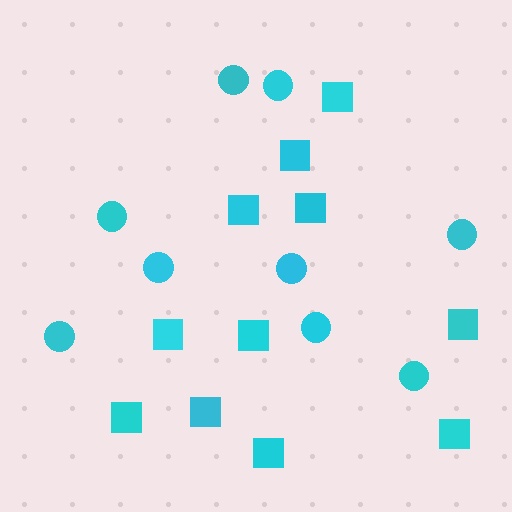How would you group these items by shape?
There are 2 groups: one group of circles (9) and one group of squares (11).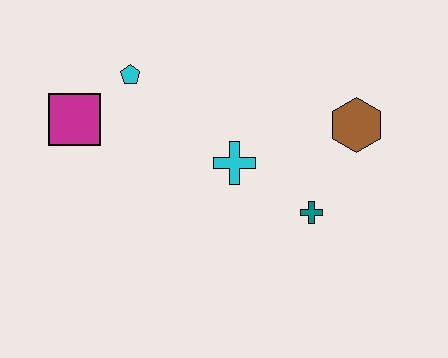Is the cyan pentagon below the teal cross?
No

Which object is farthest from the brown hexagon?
The magenta square is farthest from the brown hexagon.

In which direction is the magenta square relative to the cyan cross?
The magenta square is to the left of the cyan cross.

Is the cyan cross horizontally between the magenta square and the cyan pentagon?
No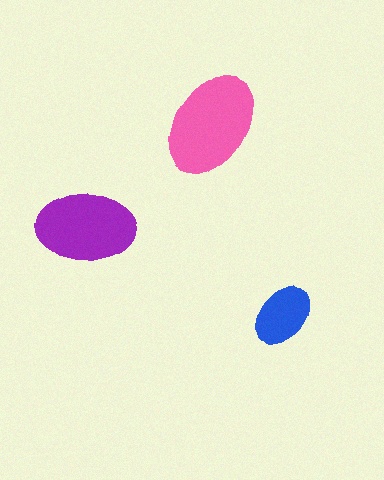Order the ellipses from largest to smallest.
the pink one, the purple one, the blue one.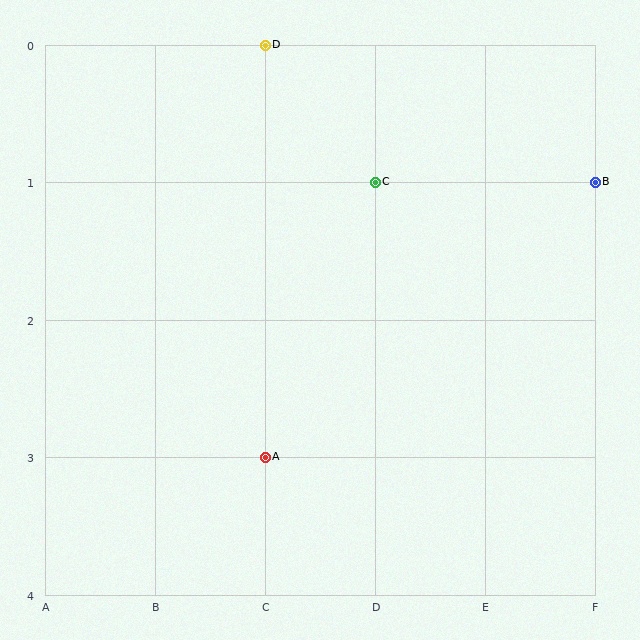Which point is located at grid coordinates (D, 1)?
Point C is at (D, 1).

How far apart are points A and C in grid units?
Points A and C are 1 column and 2 rows apart (about 2.2 grid units diagonally).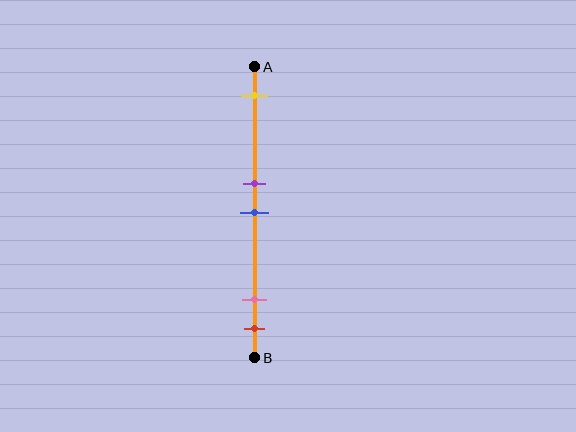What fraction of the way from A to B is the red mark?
The red mark is approximately 90% (0.9) of the way from A to B.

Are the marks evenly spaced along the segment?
No, the marks are not evenly spaced.